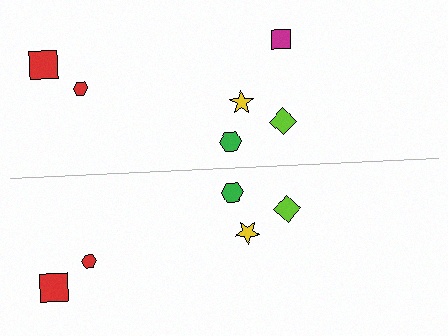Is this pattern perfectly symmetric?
No, the pattern is not perfectly symmetric. A magenta square is missing from the bottom side.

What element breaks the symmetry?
A magenta square is missing from the bottom side.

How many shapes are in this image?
There are 11 shapes in this image.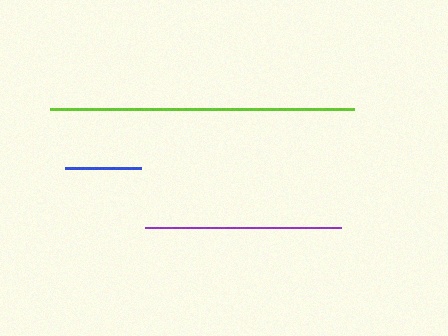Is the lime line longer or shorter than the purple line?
The lime line is longer than the purple line.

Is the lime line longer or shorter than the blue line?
The lime line is longer than the blue line.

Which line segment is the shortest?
The blue line is the shortest at approximately 75 pixels.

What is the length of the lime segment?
The lime segment is approximately 304 pixels long.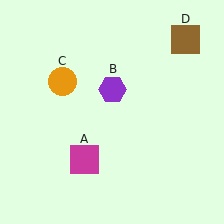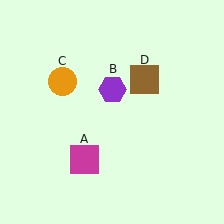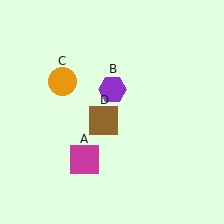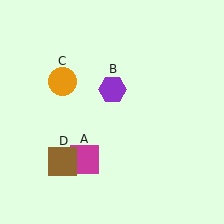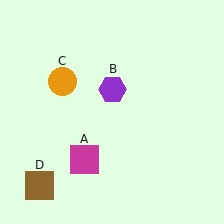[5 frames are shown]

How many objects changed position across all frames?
1 object changed position: brown square (object D).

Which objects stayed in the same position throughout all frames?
Magenta square (object A) and purple hexagon (object B) and orange circle (object C) remained stationary.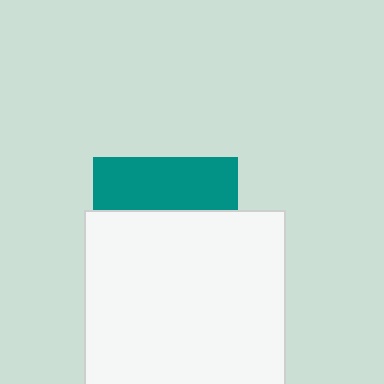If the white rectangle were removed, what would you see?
You would see the complete teal square.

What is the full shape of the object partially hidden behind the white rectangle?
The partially hidden object is a teal square.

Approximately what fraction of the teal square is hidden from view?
Roughly 64% of the teal square is hidden behind the white rectangle.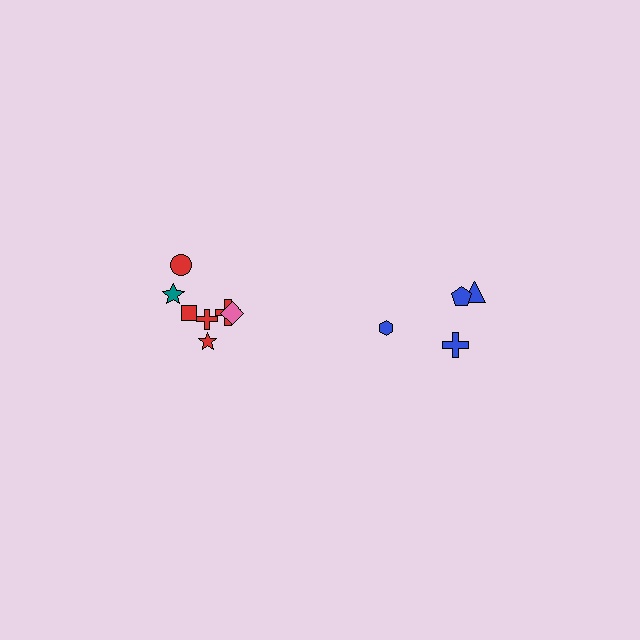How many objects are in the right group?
There are 4 objects.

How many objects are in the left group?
There are 7 objects.